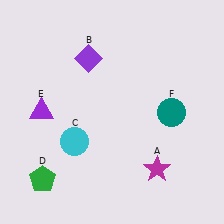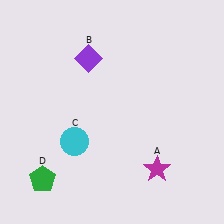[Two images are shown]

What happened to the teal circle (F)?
The teal circle (F) was removed in Image 2. It was in the bottom-right area of Image 1.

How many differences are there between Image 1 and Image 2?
There are 2 differences between the two images.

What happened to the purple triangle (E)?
The purple triangle (E) was removed in Image 2. It was in the top-left area of Image 1.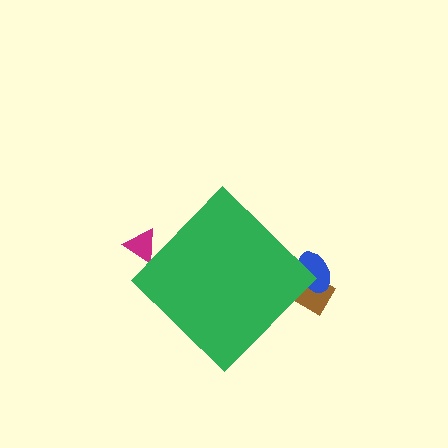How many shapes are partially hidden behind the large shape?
3 shapes are partially hidden.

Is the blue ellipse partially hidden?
Yes, the blue ellipse is partially hidden behind the green diamond.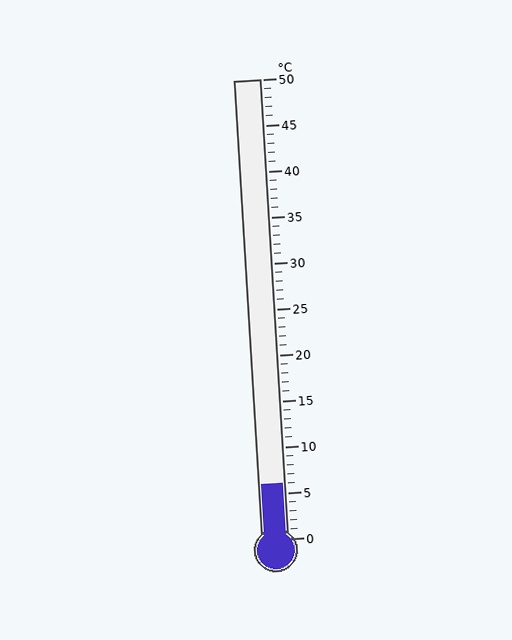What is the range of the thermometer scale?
The thermometer scale ranges from 0°C to 50°C.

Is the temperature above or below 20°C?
The temperature is below 20°C.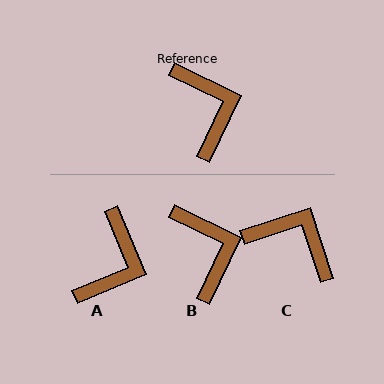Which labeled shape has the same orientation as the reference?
B.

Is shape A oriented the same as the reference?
No, it is off by about 42 degrees.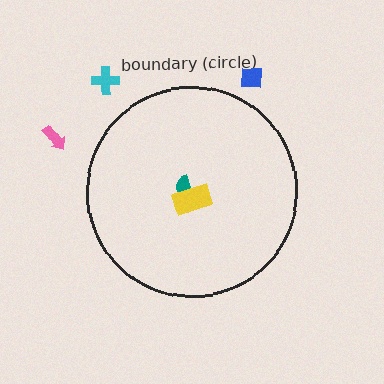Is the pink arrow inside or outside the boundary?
Outside.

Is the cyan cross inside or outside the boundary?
Outside.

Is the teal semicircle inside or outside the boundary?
Inside.